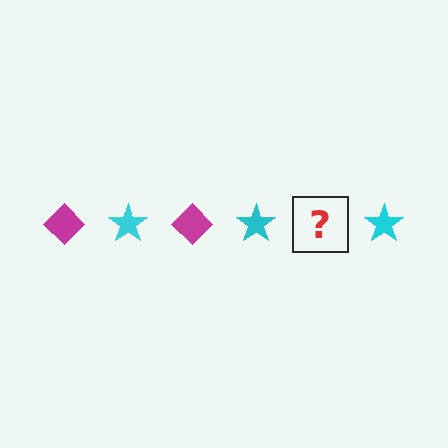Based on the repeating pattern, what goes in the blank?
The blank should be a magenta diamond.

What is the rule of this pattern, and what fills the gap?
The rule is that the pattern alternates between magenta diamond and cyan star. The gap should be filled with a magenta diamond.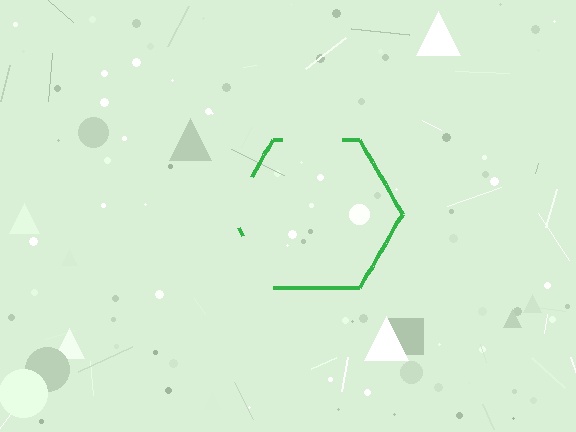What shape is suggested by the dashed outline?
The dashed outline suggests a hexagon.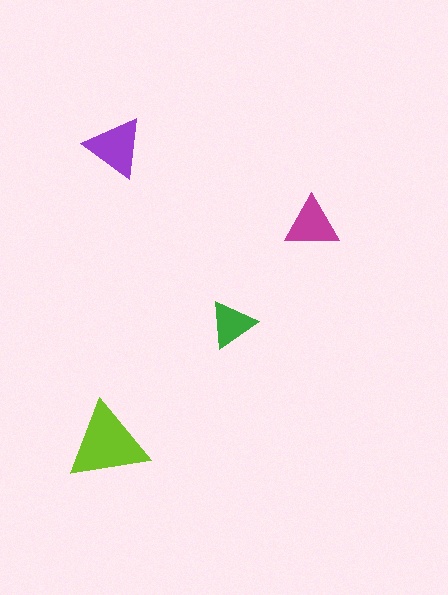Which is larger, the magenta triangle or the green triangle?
The magenta one.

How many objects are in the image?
There are 4 objects in the image.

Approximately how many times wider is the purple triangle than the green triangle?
About 1.5 times wider.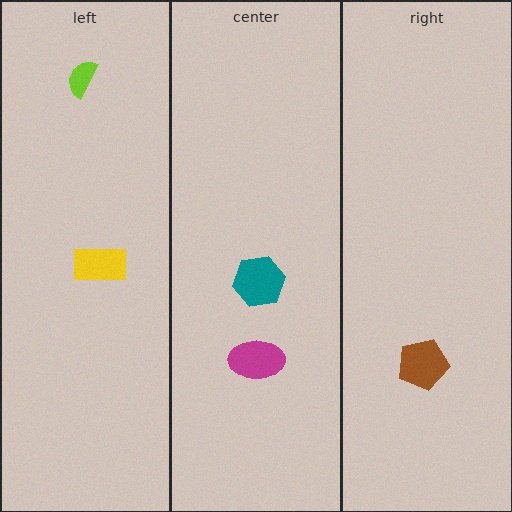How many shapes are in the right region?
1.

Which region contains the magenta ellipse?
The center region.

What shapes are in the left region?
The yellow rectangle, the lime semicircle.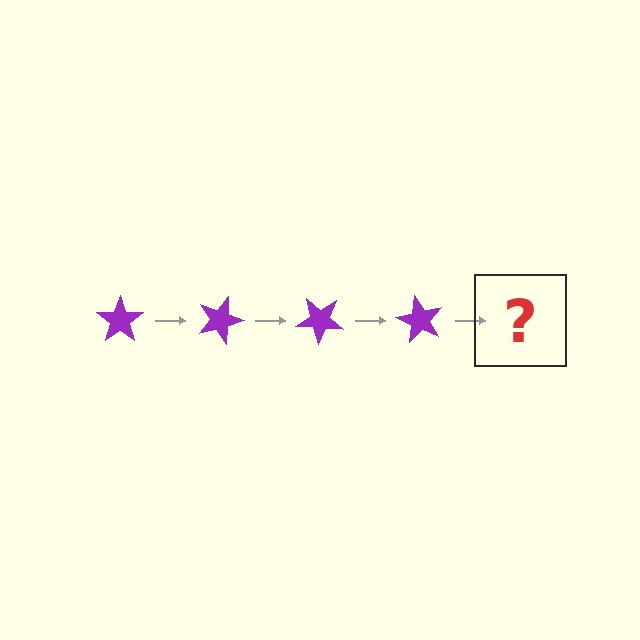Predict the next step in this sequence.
The next step is a purple star rotated 80 degrees.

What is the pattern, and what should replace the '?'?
The pattern is that the star rotates 20 degrees each step. The '?' should be a purple star rotated 80 degrees.